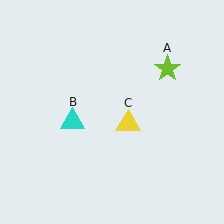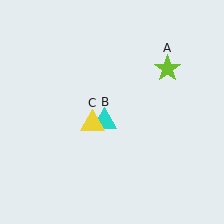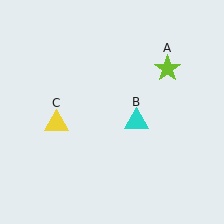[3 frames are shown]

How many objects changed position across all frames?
2 objects changed position: cyan triangle (object B), yellow triangle (object C).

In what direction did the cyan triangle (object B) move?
The cyan triangle (object B) moved right.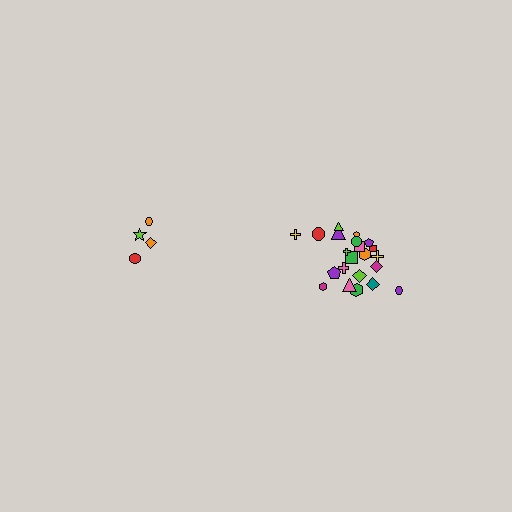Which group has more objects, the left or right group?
The right group.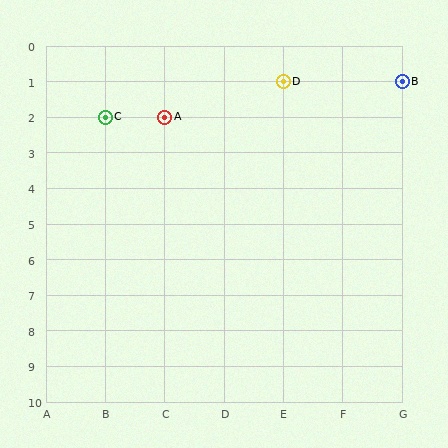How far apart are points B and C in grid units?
Points B and C are 5 columns and 1 row apart (about 5.1 grid units diagonally).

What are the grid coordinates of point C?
Point C is at grid coordinates (B, 2).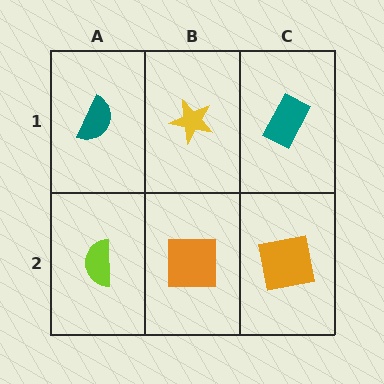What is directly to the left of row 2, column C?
An orange square.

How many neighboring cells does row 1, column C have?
2.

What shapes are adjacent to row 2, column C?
A teal rectangle (row 1, column C), an orange square (row 2, column B).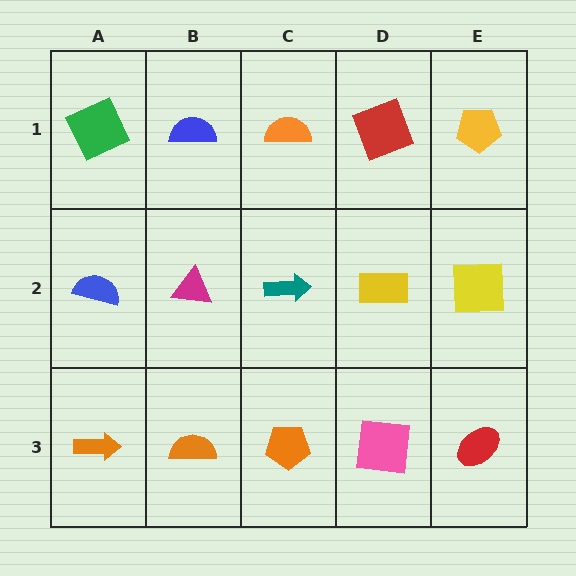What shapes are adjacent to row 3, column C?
A teal arrow (row 2, column C), an orange semicircle (row 3, column B), a pink square (row 3, column D).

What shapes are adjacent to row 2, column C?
An orange semicircle (row 1, column C), an orange pentagon (row 3, column C), a magenta triangle (row 2, column B), a yellow rectangle (row 2, column D).